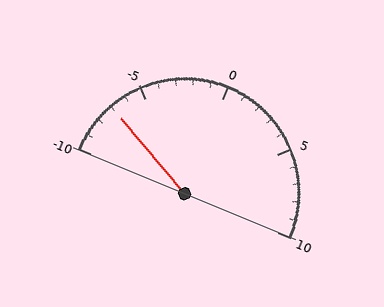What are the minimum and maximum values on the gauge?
The gauge ranges from -10 to 10.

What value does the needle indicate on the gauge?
The needle indicates approximately -7.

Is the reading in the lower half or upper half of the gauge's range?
The reading is in the lower half of the range (-10 to 10).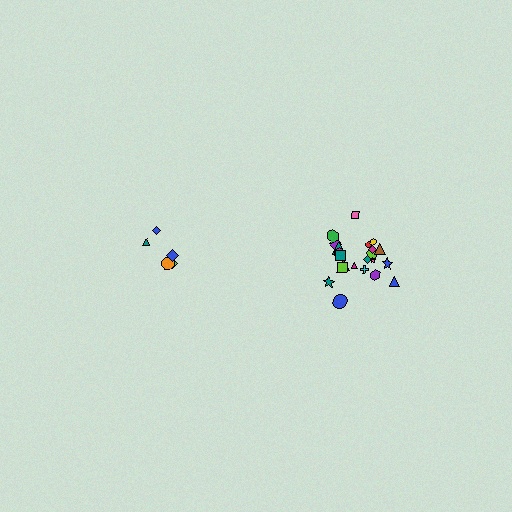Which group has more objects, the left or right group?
The right group.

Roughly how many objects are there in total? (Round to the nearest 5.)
Roughly 25 objects in total.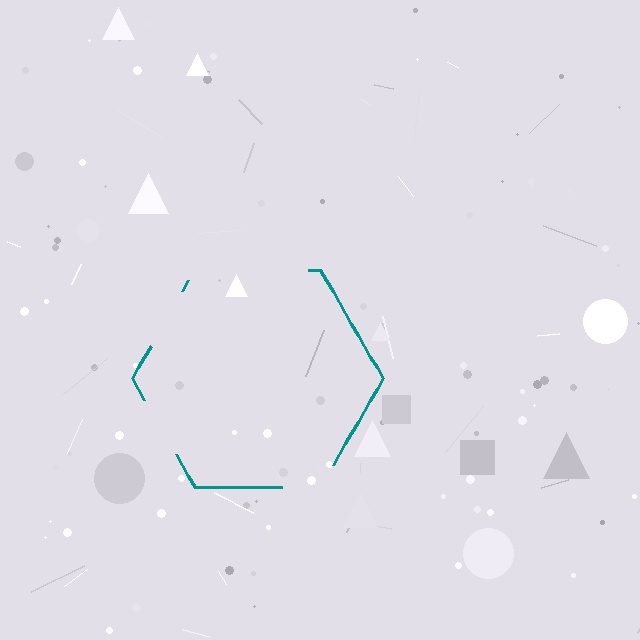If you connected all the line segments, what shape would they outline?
They would outline a hexagon.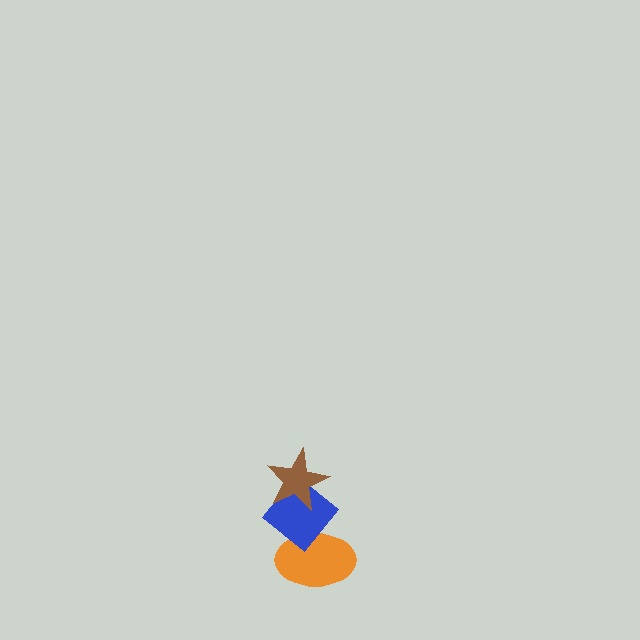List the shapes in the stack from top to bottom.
From top to bottom: the brown star, the blue diamond, the orange ellipse.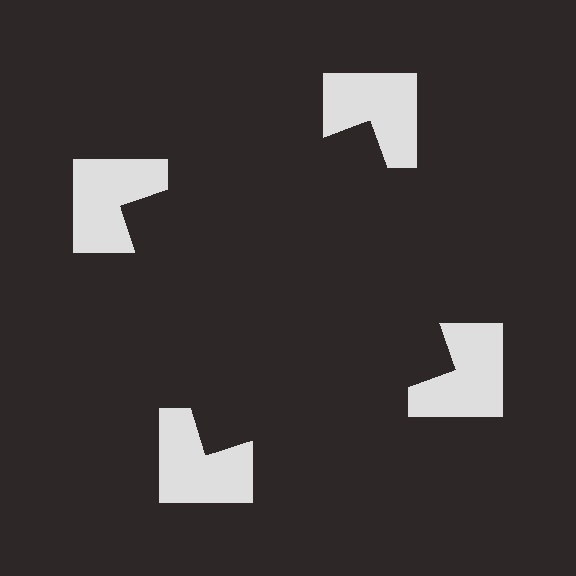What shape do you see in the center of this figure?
An illusory square — its edges are inferred from the aligned wedge cuts in the notched squares, not physically drawn.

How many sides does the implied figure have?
4 sides.